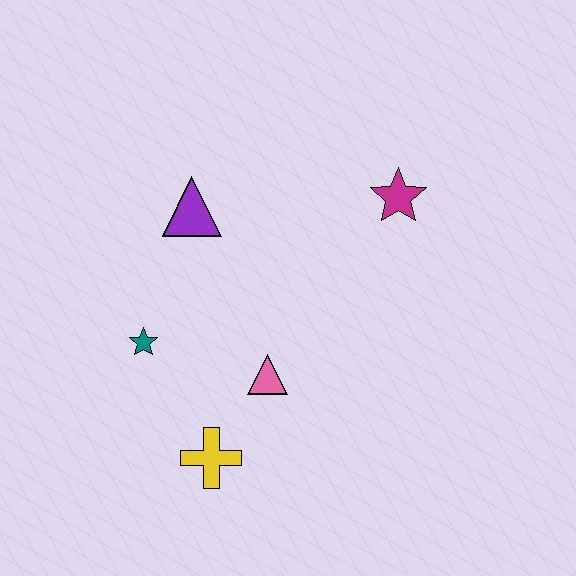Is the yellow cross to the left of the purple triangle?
No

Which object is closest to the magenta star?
The purple triangle is closest to the magenta star.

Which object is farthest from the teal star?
The magenta star is farthest from the teal star.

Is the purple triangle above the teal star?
Yes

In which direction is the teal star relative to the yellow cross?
The teal star is above the yellow cross.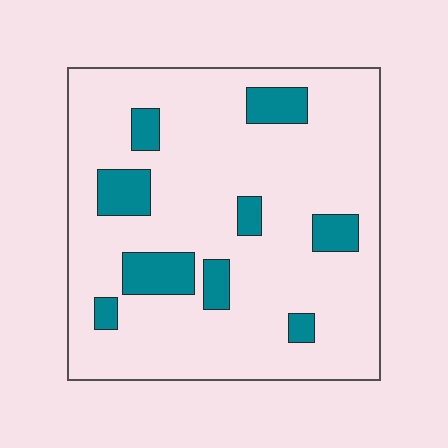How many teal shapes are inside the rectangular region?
9.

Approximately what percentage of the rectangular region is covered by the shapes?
Approximately 15%.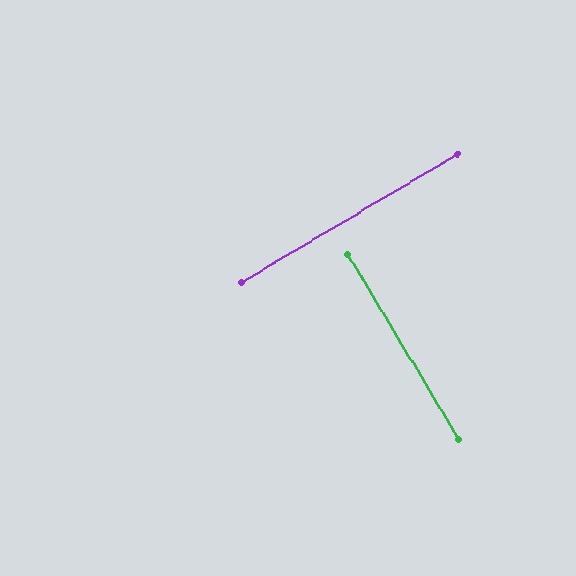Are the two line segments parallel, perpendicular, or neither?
Perpendicular — they meet at approximately 90°.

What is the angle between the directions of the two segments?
Approximately 90 degrees.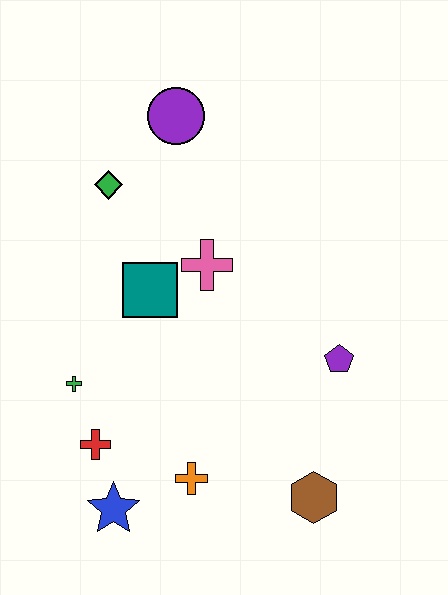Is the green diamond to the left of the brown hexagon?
Yes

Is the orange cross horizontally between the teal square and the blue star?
No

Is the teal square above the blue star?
Yes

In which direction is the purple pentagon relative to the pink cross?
The purple pentagon is to the right of the pink cross.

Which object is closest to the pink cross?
The teal square is closest to the pink cross.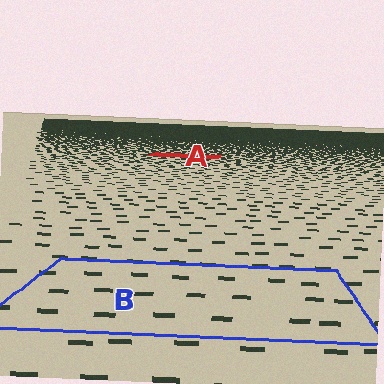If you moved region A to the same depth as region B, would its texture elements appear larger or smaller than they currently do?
They would appear larger. At a closer depth, the same texture elements are projected at a bigger on-screen size.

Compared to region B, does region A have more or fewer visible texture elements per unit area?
Region A has more texture elements per unit area — they are packed more densely because it is farther away.